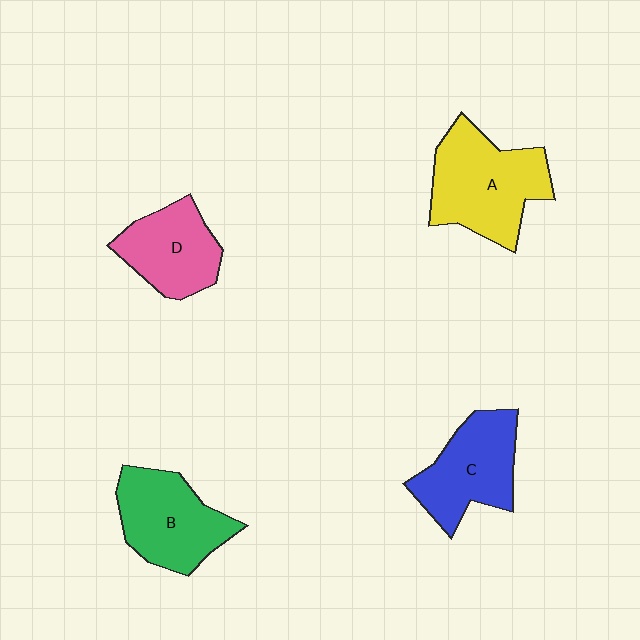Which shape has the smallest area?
Shape D (pink).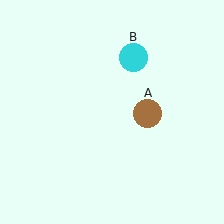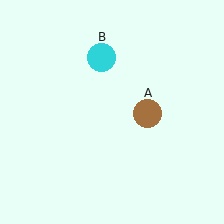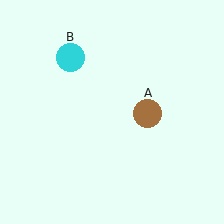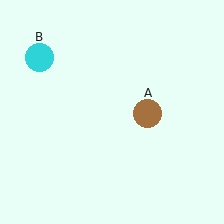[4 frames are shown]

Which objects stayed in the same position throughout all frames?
Brown circle (object A) remained stationary.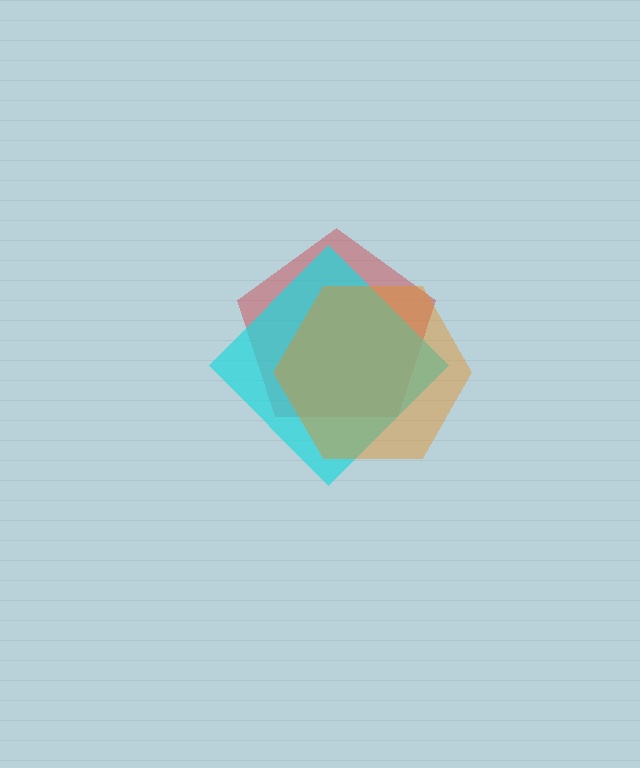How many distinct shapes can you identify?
There are 3 distinct shapes: a red pentagon, a cyan diamond, an orange hexagon.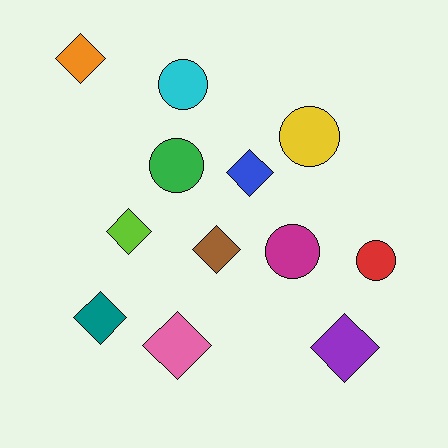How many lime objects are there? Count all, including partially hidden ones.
There is 1 lime object.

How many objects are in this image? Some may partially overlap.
There are 12 objects.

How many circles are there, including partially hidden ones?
There are 5 circles.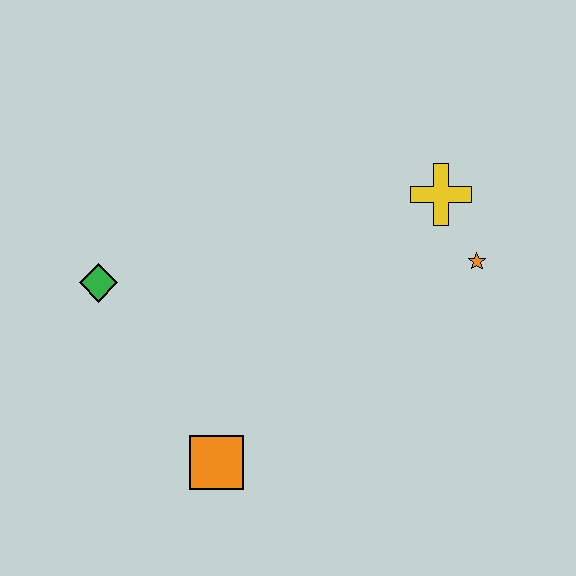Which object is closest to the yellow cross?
The orange star is closest to the yellow cross.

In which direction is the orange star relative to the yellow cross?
The orange star is below the yellow cross.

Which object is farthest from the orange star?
The green diamond is farthest from the orange star.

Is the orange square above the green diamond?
No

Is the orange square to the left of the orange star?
Yes